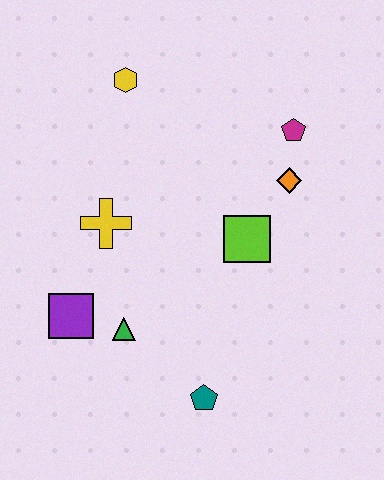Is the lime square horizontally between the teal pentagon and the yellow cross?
No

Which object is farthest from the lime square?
The yellow hexagon is farthest from the lime square.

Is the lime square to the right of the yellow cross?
Yes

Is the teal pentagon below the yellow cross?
Yes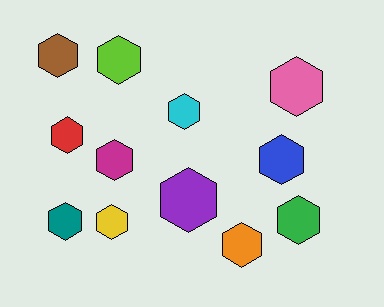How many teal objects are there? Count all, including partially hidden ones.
There is 1 teal object.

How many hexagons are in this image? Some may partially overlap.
There are 12 hexagons.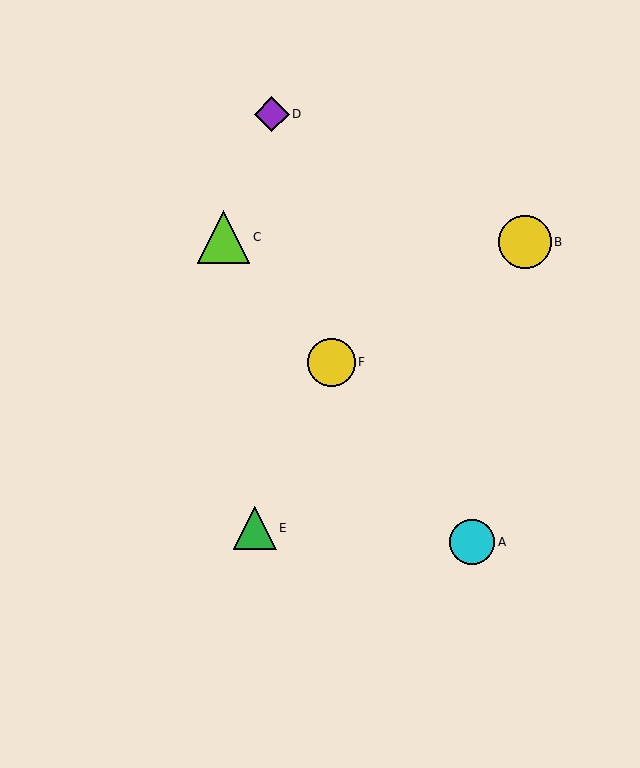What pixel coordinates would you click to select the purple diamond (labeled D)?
Click at (272, 114) to select the purple diamond D.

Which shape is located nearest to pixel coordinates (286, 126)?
The purple diamond (labeled D) at (272, 114) is nearest to that location.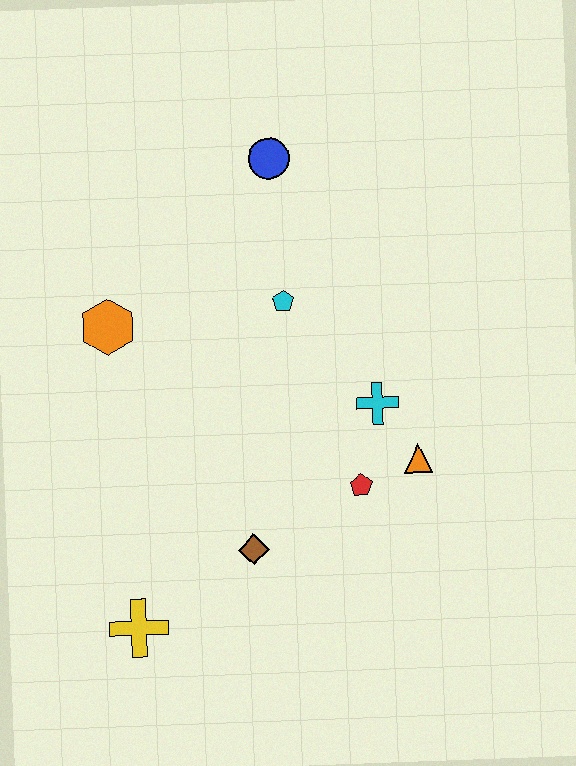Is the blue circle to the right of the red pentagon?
No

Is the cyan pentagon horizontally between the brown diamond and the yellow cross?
No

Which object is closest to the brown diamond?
The red pentagon is closest to the brown diamond.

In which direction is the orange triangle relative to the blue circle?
The orange triangle is below the blue circle.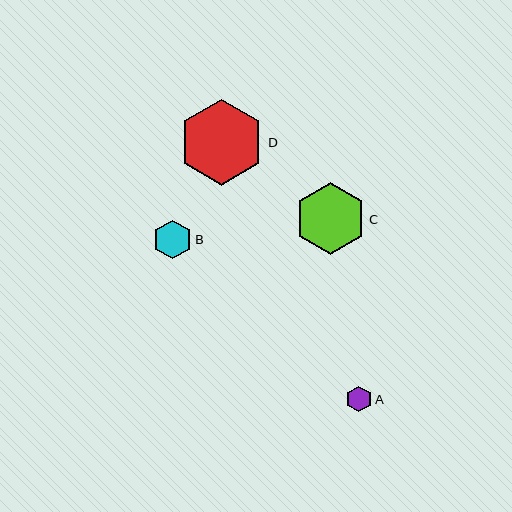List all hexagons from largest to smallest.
From largest to smallest: D, C, B, A.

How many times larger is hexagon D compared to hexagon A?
Hexagon D is approximately 3.4 times the size of hexagon A.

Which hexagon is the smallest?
Hexagon A is the smallest with a size of approximately 26 pixels.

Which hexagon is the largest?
Hexagon D is the largest with a size of approximately 86 pixels.